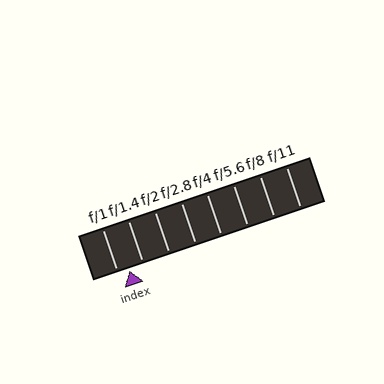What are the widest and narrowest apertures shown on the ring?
The widest aperture shown is f/1 and the narrowest is f/11.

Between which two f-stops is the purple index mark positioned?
The index mark is between f/1 and f/1.4.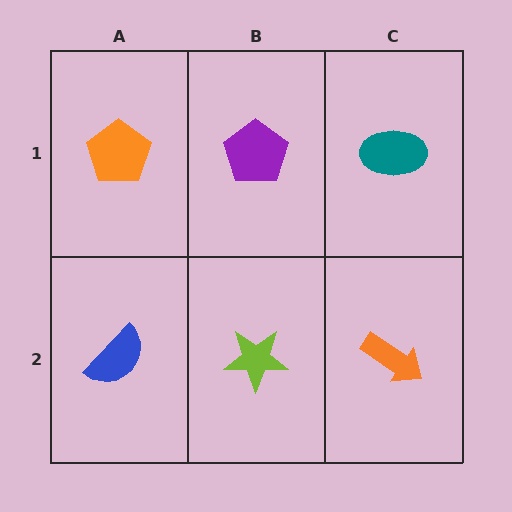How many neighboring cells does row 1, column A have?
2.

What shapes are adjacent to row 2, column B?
A purple pentagon (row 1, column B), a blue semicircle (row 2, column A), an orange arrow (row 2, column C).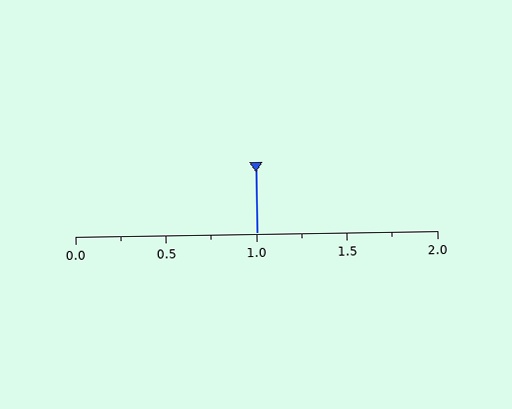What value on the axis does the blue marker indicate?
The marker indicates approximately 1.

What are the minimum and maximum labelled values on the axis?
The axis runs from 0.0 to 2.0.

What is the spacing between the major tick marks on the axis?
The major ticks are spaced 0.5 apart.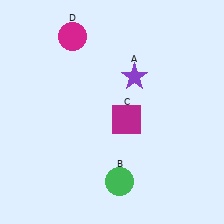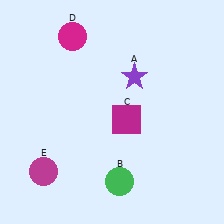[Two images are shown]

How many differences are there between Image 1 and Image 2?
There is 1 difference between the two images.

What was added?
A magenta circle (E) was added in Image 2.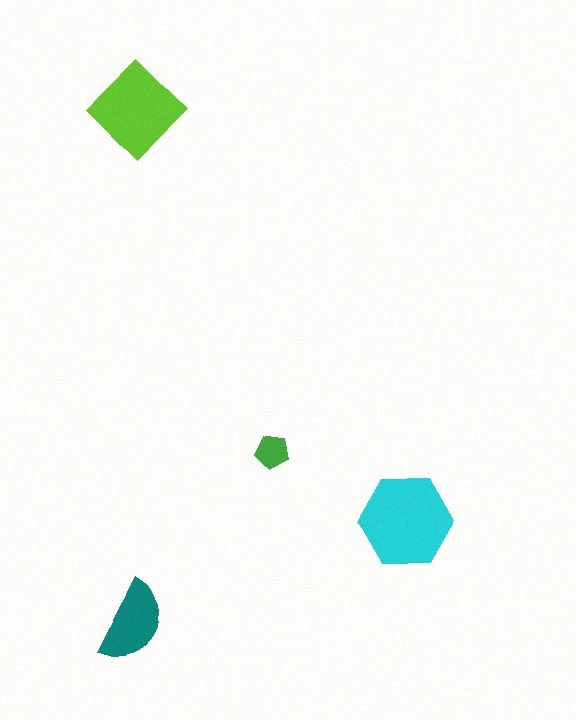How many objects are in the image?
There are 4 objects in the image.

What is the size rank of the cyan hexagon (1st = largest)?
1st.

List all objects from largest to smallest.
The cyan hexagon, the lime diamond, the teal semicircle, the green pentagon.